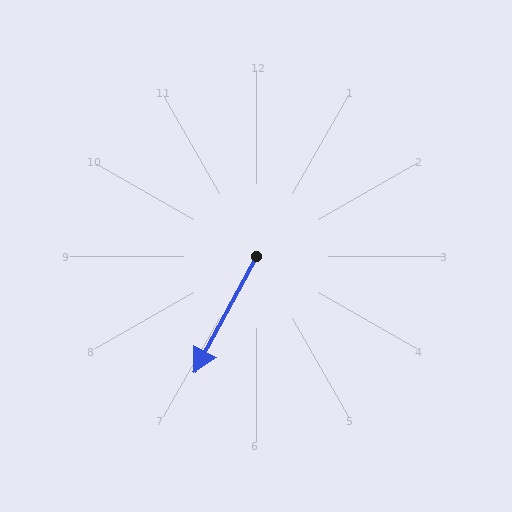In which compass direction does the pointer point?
Southwest.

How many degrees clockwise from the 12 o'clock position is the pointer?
Approximately 208 degrees.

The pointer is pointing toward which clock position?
Roughly 7 o'clock.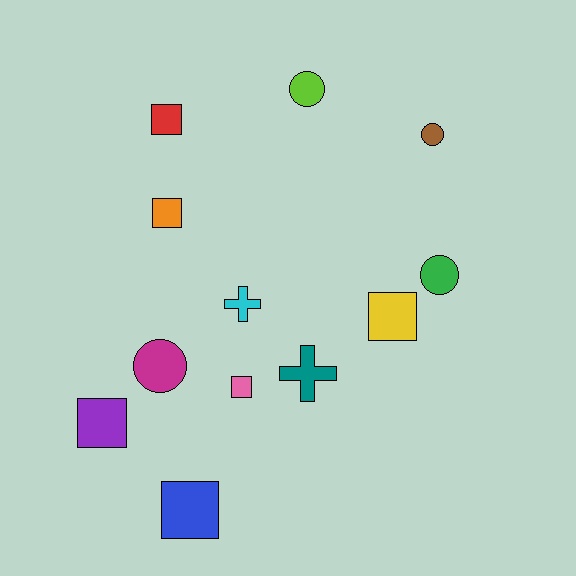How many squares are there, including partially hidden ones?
There are 6 squares.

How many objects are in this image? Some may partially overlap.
There are 12 objects.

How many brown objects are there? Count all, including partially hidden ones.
There is 1 brown object.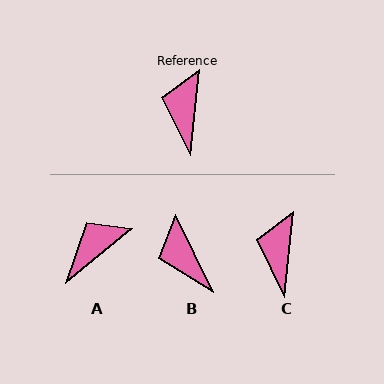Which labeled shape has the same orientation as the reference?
C.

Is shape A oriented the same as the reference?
No, it is off by about 45 degrees.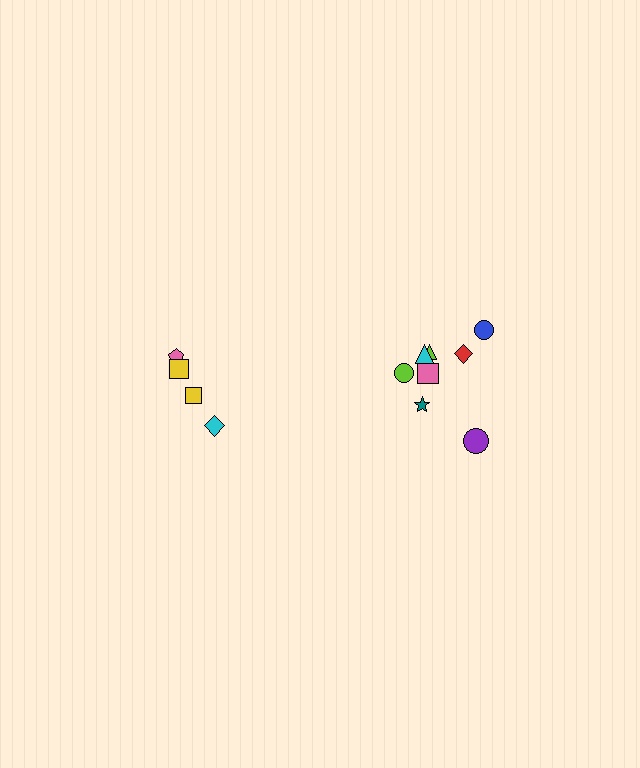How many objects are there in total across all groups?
There are 12 objects.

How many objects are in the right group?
There are 8 objects.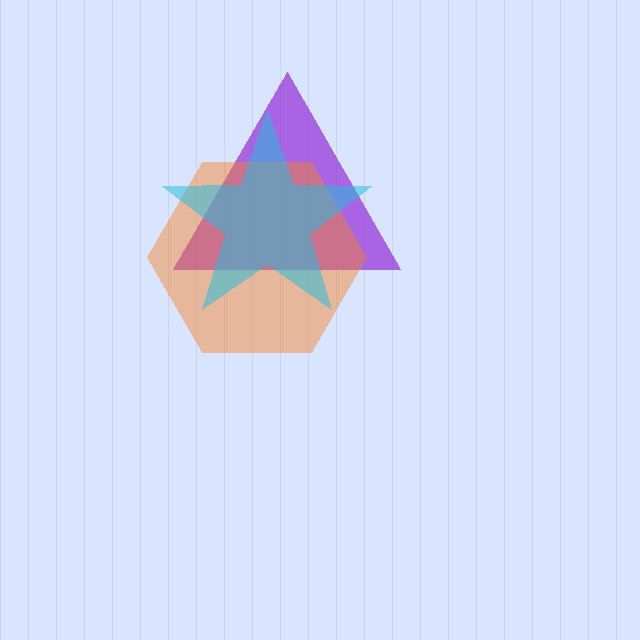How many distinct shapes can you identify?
There are 3 distinct shapes: a purple triangle, an orange hexagon, a cyan star.